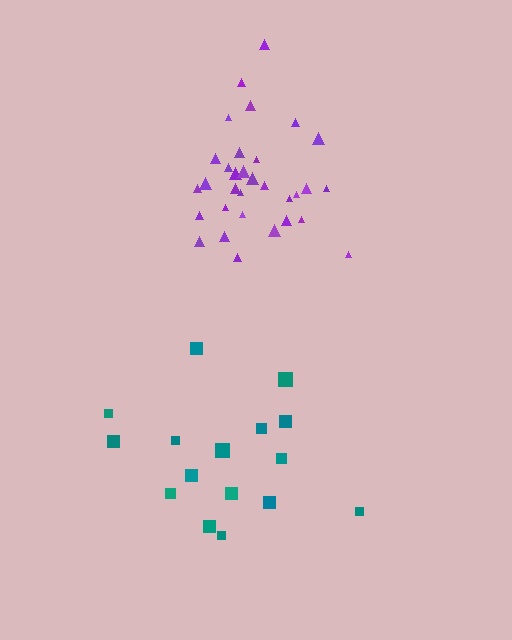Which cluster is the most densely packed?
Purple.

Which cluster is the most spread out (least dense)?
Teal.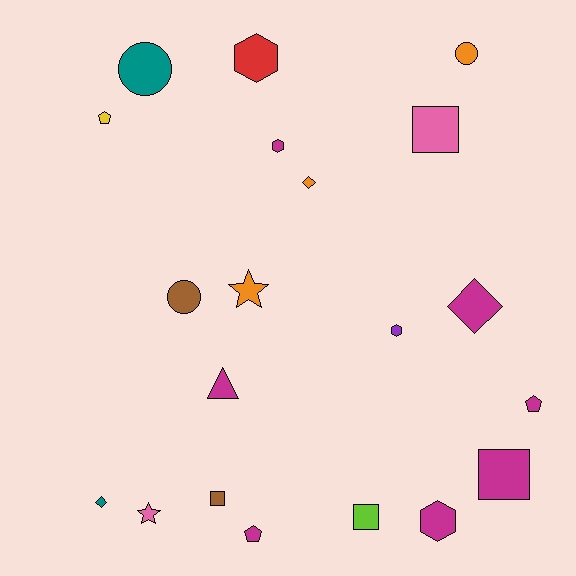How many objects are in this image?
There are 20 objects.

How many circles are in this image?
There are 3 circles.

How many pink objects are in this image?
There are 2 pink objects.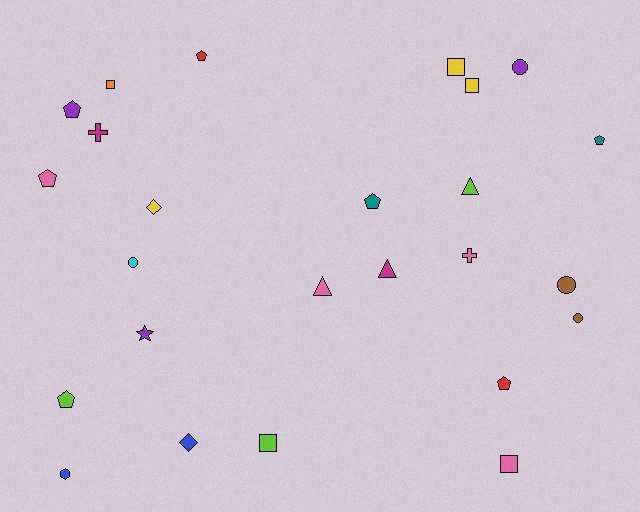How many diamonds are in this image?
There are 2 diamonds.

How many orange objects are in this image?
There is 1 orange object.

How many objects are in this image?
There are 25 objects.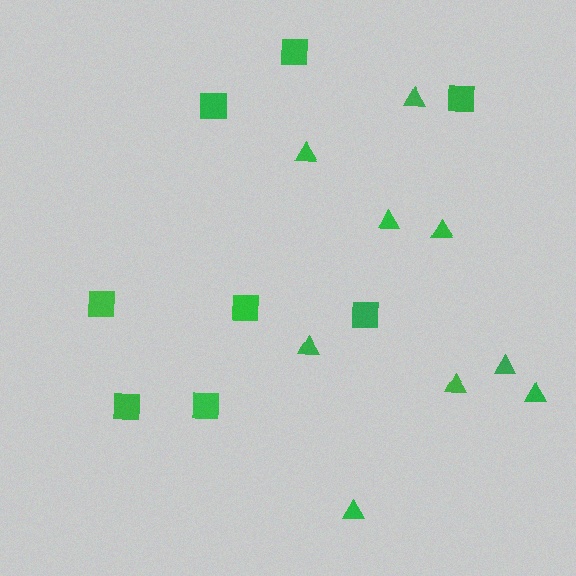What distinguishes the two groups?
There are 2 groups: one group of squares (8) and one group of triangles (9).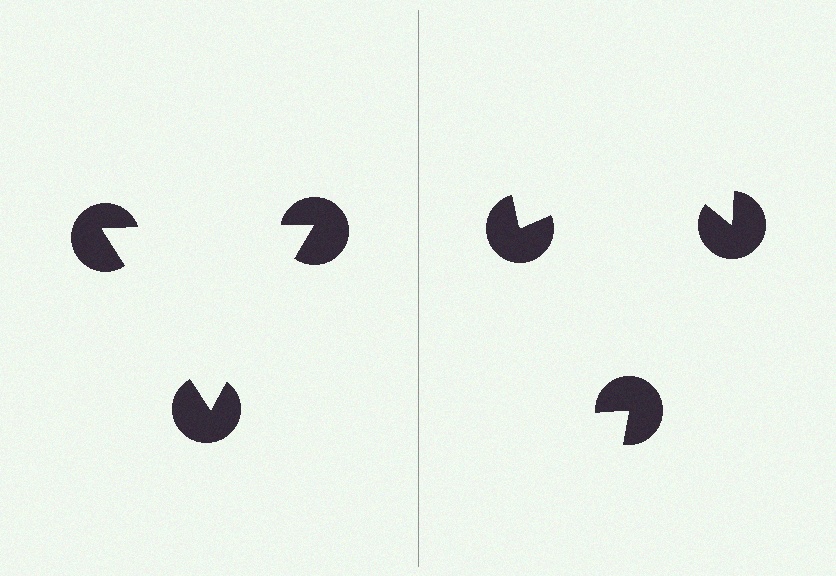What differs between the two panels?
The pac-man discs are positioned identically on both sides; only the wedge orientations differ. On the left they align to a triangle; on the right they are misaligned.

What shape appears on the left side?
An illusory triangle.